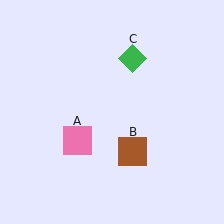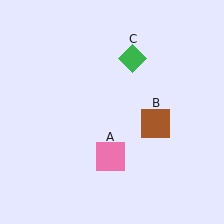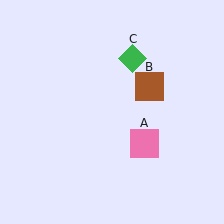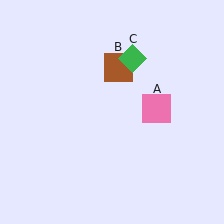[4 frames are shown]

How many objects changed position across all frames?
2 objects changed position: pink square (object A), brown square (object B).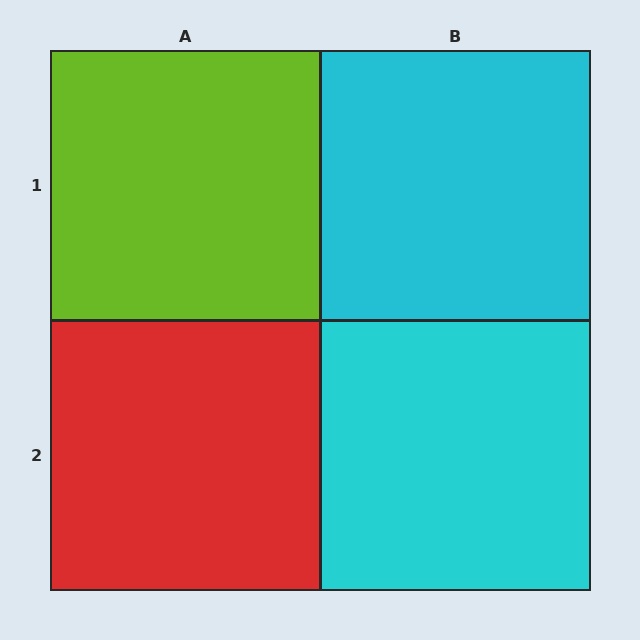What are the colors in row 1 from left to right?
Lime, cyan.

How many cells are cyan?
2 cells are cyan.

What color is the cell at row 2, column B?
Cyan.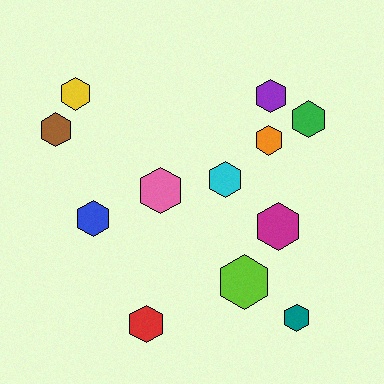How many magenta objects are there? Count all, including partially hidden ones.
There is 1 magenta object.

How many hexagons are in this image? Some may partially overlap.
There are 12 hexagons.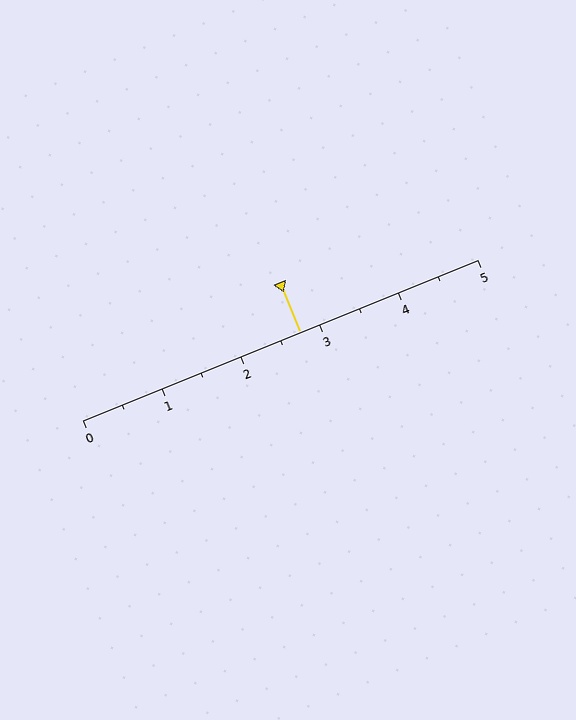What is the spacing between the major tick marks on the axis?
The major ticks are spaced 1 apart.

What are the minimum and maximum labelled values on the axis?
The axis runs from 0 to 5.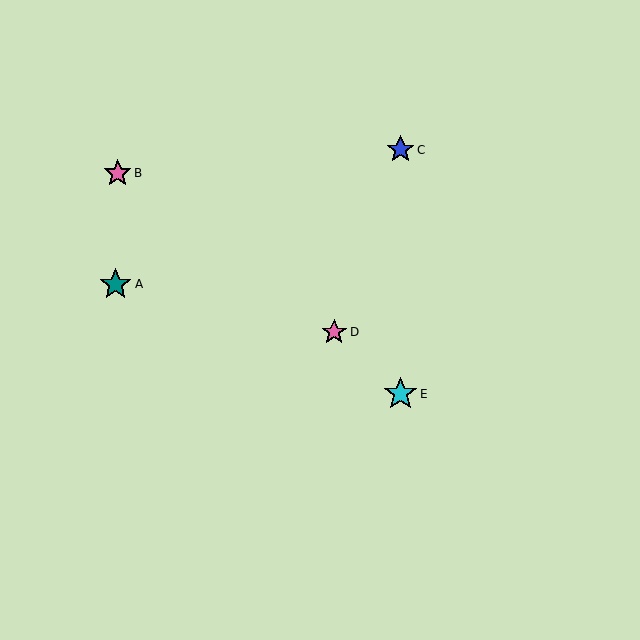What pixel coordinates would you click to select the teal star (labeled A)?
Click at (116, 284) to select the teal star A.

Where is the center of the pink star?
The center of the pink star is at (118, 173).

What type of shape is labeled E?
Shape E is a cyan star.